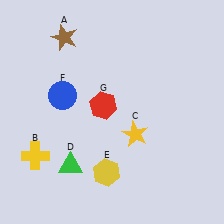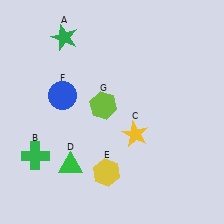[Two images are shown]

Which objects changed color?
A changed from brown to green. B changed from yellow to green. G changed from red to lime.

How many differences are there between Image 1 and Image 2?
There are 3 differences between the two images.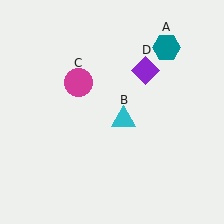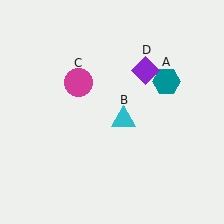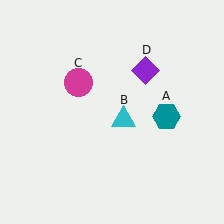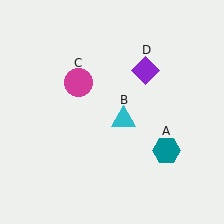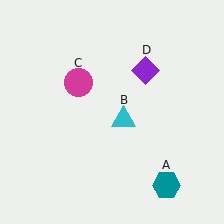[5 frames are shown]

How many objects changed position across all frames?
1 object changed position: teal hexagon (object A).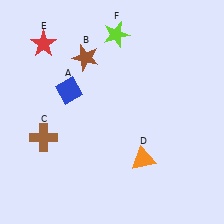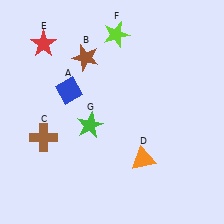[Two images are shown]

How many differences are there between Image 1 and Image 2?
There is 1 difference between the two images.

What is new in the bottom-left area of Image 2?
A green star (G) was added in the bottom-left area of Image 2.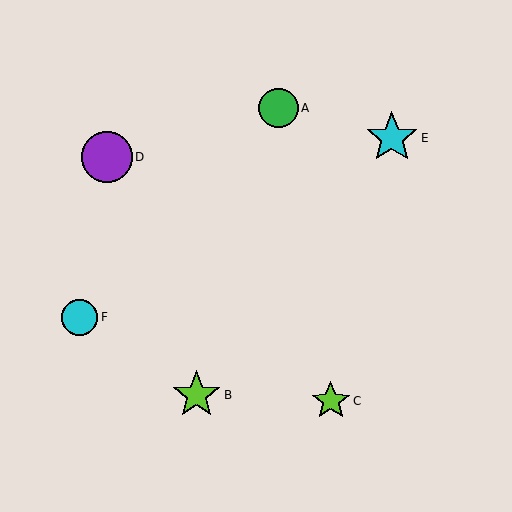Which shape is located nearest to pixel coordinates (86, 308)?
The cyan circle (labeled F) at (79, 317) is nearest to that location.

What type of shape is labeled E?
Shape E is a cyan star.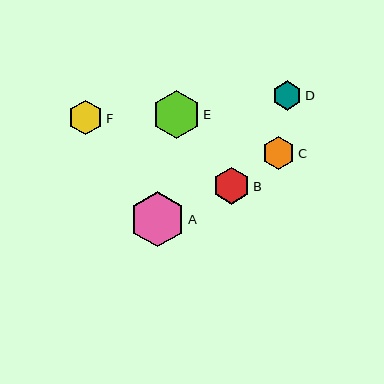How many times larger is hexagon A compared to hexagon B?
Hexagon A is approximately 1.5 times the size of hexagon B.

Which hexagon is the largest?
Hexagon A is the largest with a size of approximately 55 pixels.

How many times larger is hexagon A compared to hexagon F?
Hexagon A is approximately 1.6 times the size of hexagon F.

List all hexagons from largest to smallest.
From largest to smallest: A, E, B, F, C, D.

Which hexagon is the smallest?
Hexagon D is the smallest with a size of approximately 30 pixels.